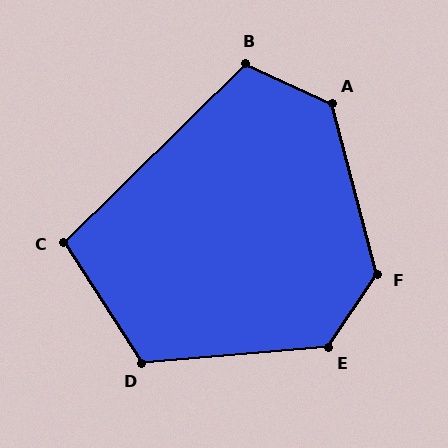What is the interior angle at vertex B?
Approximately 111 degrees (obtuse).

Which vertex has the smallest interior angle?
C, at approximately 101 degrees.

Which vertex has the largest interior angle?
F, at approximately 131 degrees.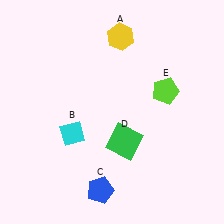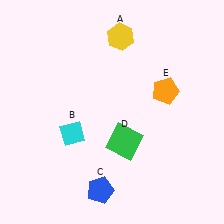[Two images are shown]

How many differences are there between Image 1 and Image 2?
There is 1 difference between the two images.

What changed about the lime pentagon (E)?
In Image 1, E is lime. In Image 2, it changed to orange.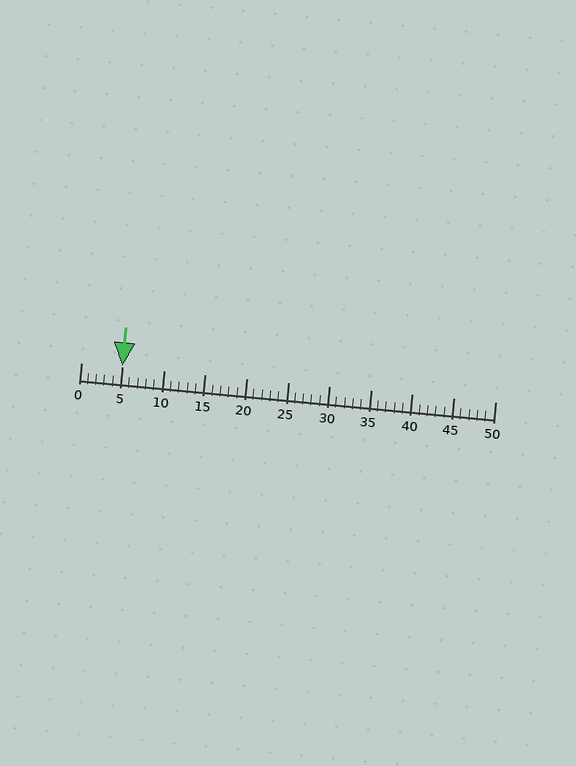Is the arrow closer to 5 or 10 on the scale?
The arrow is closer to 5.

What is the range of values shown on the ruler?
The ruler shows values from 0 to 50.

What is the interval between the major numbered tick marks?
The major tick marks are spaced 5 units apart.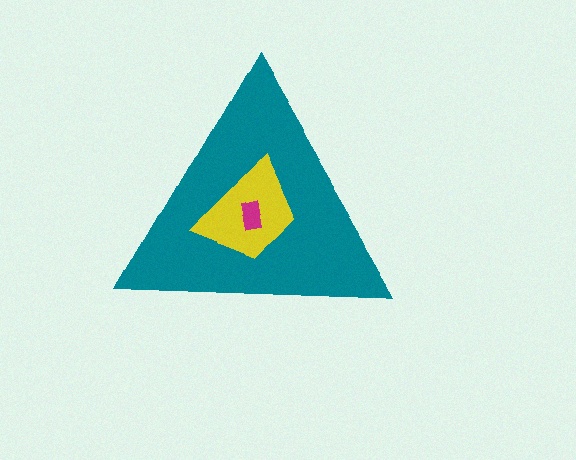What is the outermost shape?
The teal triangle.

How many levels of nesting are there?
3.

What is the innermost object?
The magenta rectangle.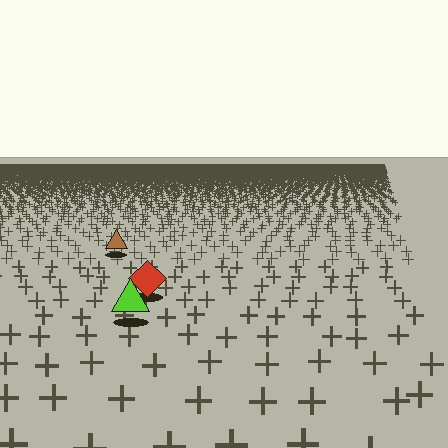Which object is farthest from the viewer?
The brown triangle is farthest from the viewer. It appears smaller and the ground texture around it is denser.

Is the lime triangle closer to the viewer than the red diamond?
Yes. The lime triangle is closer — you can tell from the texture gradient: the ground texture is coarser near it.